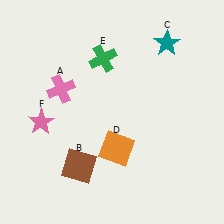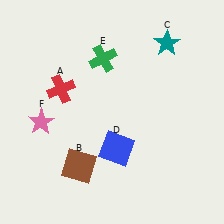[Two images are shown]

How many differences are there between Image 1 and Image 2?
There are 2 differences between the two images.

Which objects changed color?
A changed from pink to red. D changed from orange to blue.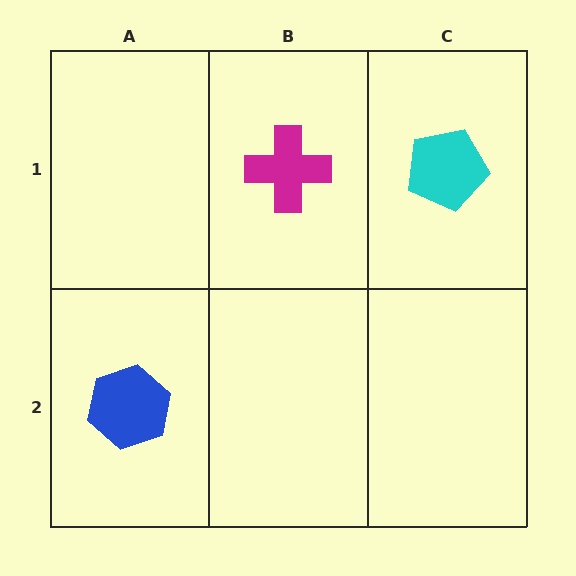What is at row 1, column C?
A cyan pentagon.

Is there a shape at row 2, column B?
No, that cell is empty.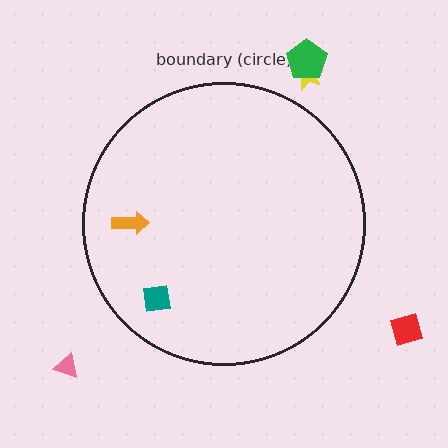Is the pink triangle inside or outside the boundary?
Outside.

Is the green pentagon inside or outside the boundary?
Outside.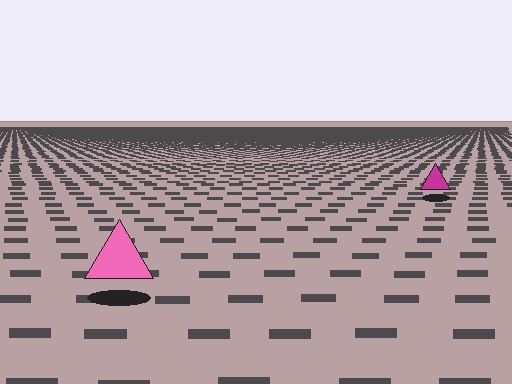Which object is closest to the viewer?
The pink triangle is closest. The texture marks near it are larger and more spread out.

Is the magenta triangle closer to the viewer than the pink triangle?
No. The pink triangle is closer — you can tell from the texture gradient: the ground texture is coarser near it.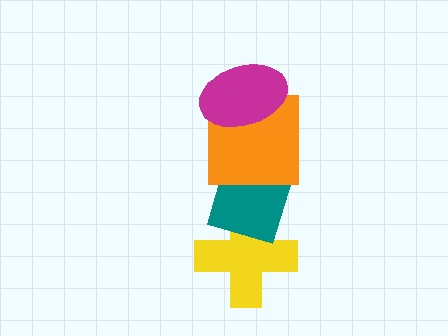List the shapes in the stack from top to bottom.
From top to bottom: the magenta ellipse, the orange square, the teal diamond, the yellow cross.